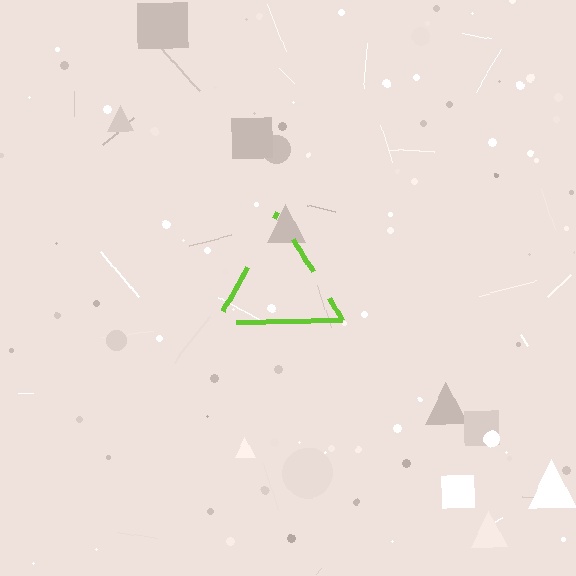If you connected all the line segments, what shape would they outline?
They would outline a triangle.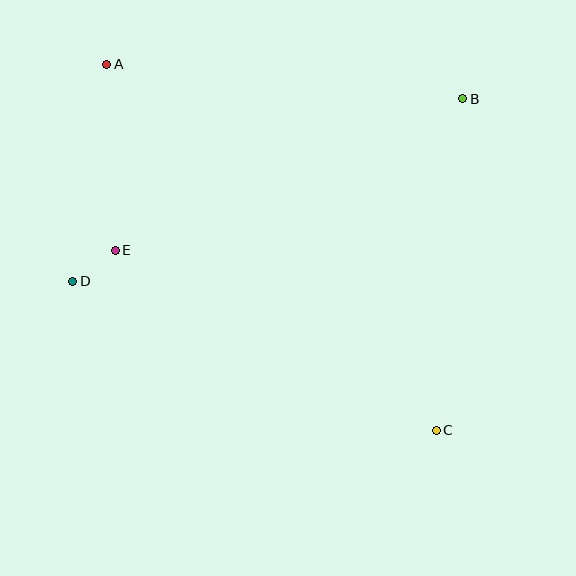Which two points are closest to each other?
Points D and E are closest to each other.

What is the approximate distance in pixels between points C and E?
The distance between C and E is approximately 368 pixels.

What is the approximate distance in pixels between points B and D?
The distance between B and D is approximately 431 pixels.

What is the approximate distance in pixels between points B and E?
The distance between B and E is approximately 379 pixels.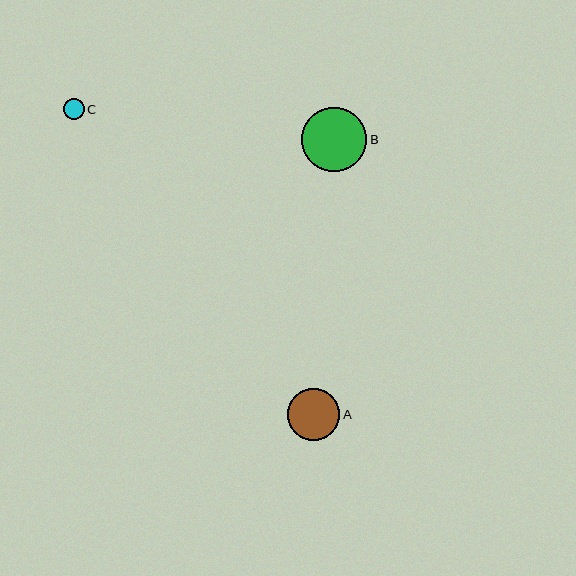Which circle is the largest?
Circle B is the largest with a size of approximately 65 pixels.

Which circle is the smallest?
Circle C is the smallest with a size of approximately 21 pixels.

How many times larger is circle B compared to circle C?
Circle B is approximately 3.1 times the size of circle C.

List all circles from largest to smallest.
From largest to smallest: B, A, C.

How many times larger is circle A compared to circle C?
Circle A is approximately 2.5 times the size of circle C.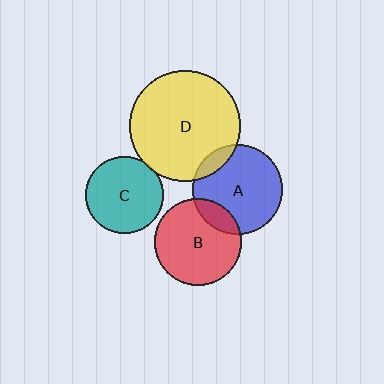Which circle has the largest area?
Circle D (yellow).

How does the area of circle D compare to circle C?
Approximately 2.0 times.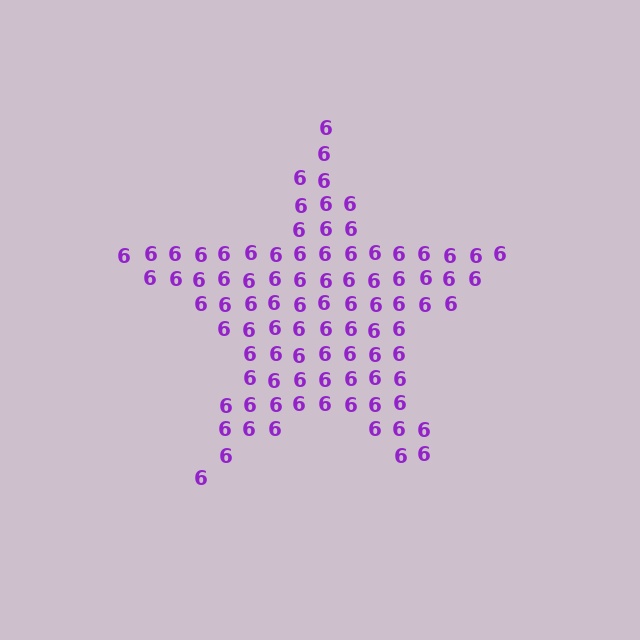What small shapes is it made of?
It is made of small digit 6's.